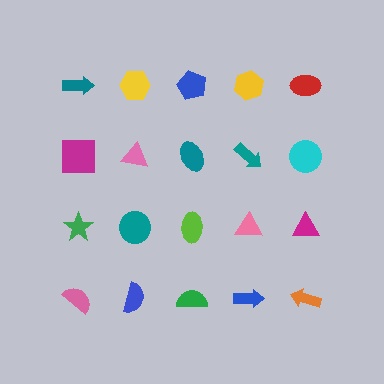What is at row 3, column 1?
A green star.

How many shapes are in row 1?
5 shapes.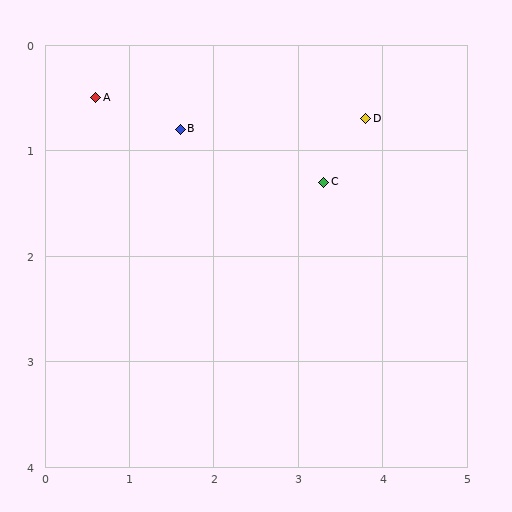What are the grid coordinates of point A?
Point A is at approximately (0.6, 0.5).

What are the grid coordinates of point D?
Point D is at approximately (3.8, 0.7).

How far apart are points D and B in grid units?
Points D and B are about 2.2 grid units apart.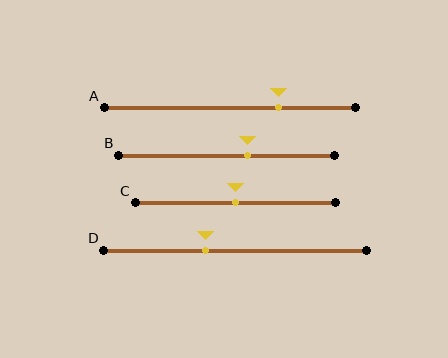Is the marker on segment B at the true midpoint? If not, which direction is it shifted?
No, the marker on segment B is shifted to the right by about 10% of the segment length.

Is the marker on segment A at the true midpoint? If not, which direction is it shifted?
No, the marker on segment A is shifted to the right by about 19% of the segment length.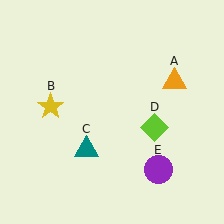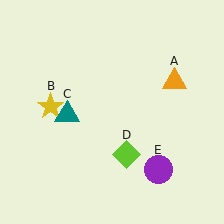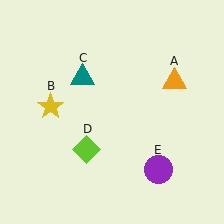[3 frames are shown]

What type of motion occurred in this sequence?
The teal triangle (object C), lime diamond (object D) rotated clockwise around the center of the scene.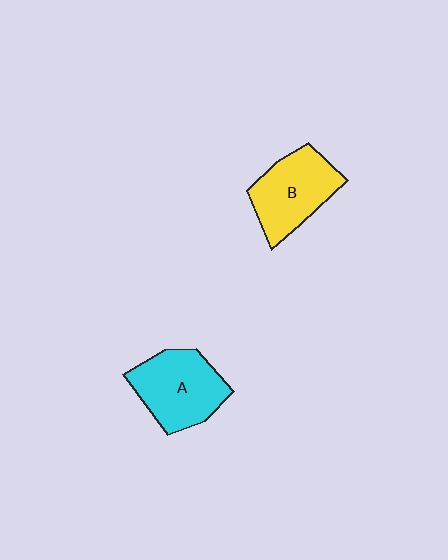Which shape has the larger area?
Shape A (cyan).